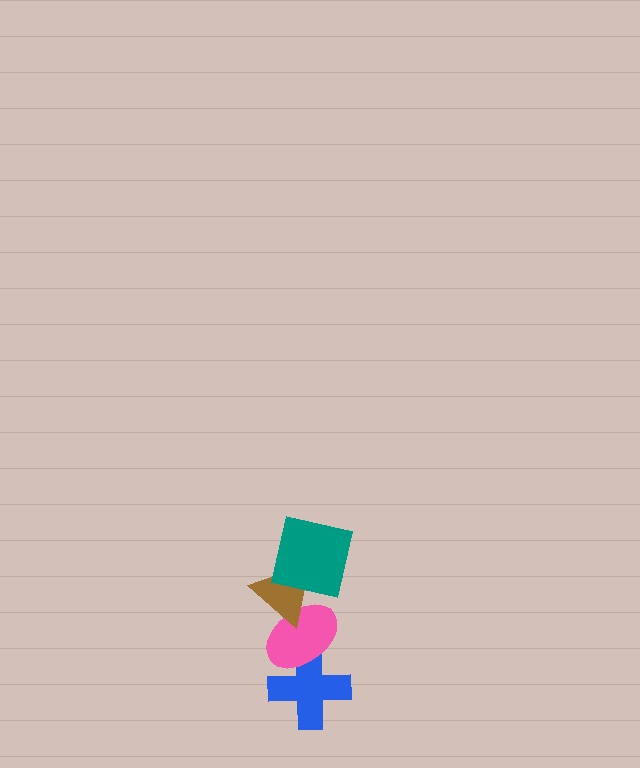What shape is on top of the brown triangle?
The teal square is on top of the brown triangle.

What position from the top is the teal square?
The teal square is 1st from the top.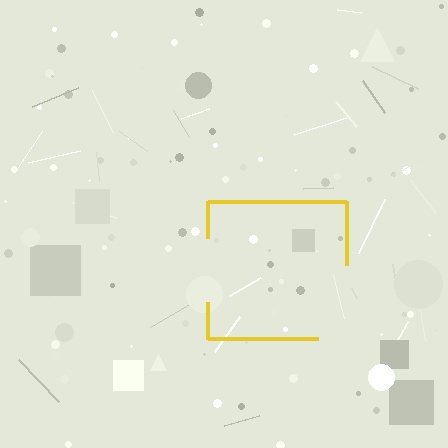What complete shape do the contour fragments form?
The contour fragments form a square.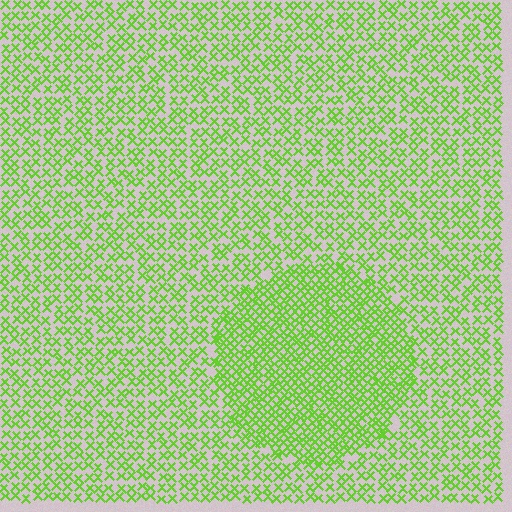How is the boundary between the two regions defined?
The boundary is defined by a change in element density (approximately 1.7x ratio). All elements are the same color, size, and shape.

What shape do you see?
I see a circle.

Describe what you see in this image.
The image contains small lime elements arranged at two different densities. A circle-shaped region is visible where the elements are more densely packed than the surrounding area.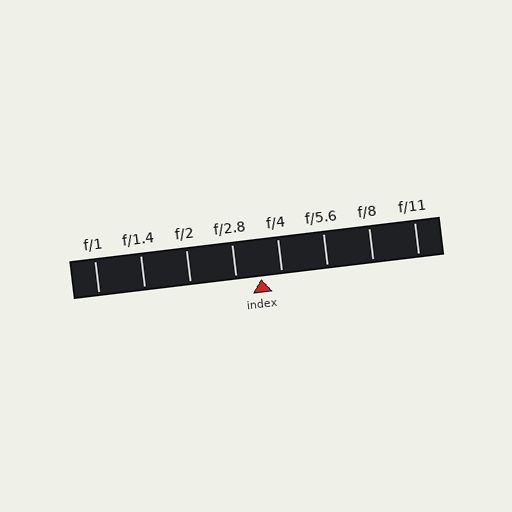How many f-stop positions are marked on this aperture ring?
There are 8 f-stop positions marked.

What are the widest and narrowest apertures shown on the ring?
The widest aperture shown is f/1 and the narrowest is f/11.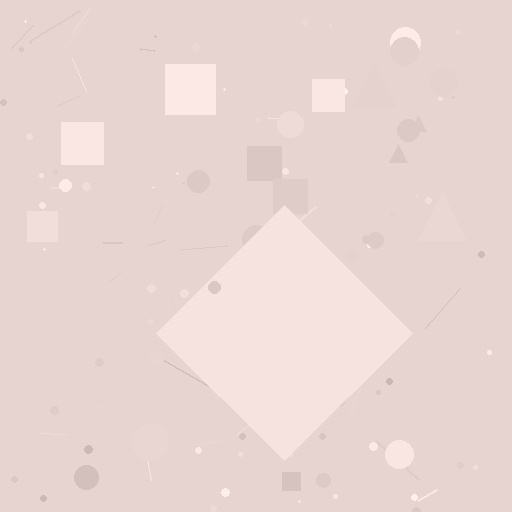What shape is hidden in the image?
A diamond is hidden in the image.